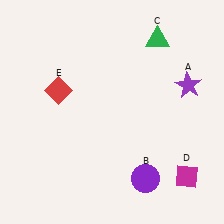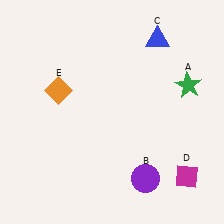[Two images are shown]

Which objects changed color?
A changed from purple to green. C changed from green to blue. E changed from red to orange.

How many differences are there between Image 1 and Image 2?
There are 3 differences between the two images.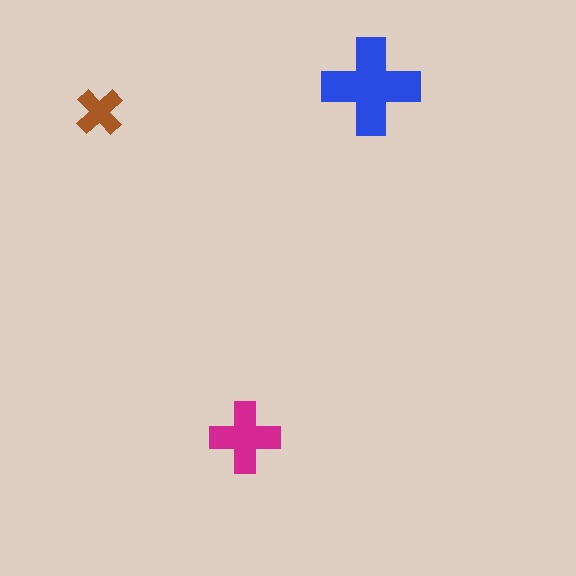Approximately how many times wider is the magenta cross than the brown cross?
About 1.5 times wider.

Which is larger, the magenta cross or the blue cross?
The blue one.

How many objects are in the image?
There are 3 objects in the image.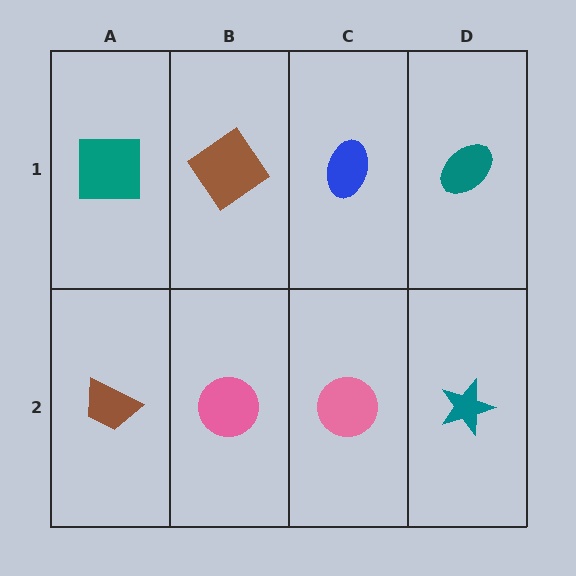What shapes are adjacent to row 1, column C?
A pink circle (row 2, column C), a brown diamond (row 1, column B), a teal ellipse (row 1, column D).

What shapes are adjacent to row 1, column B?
A pink circle (row 2, column B), a teal square (row 1, column A), a blue ellipse (row 1, column C).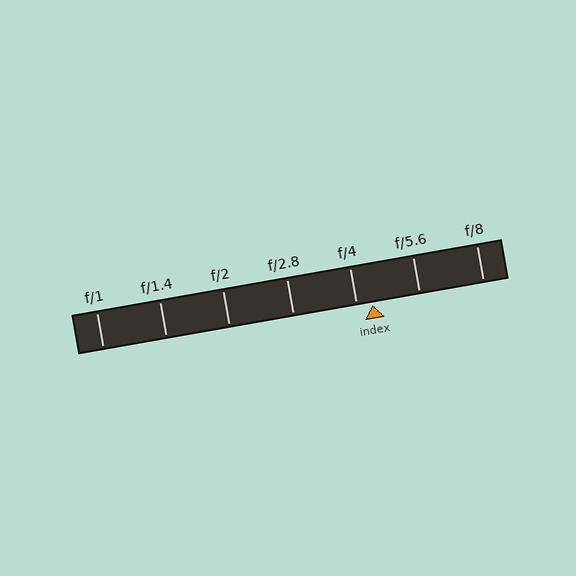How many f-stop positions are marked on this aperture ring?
There are 7 f-stop positions marked.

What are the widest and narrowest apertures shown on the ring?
The widest aperture shown is f/1 and the narrowest is f/8.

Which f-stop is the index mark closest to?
The index mark is closest to f/4.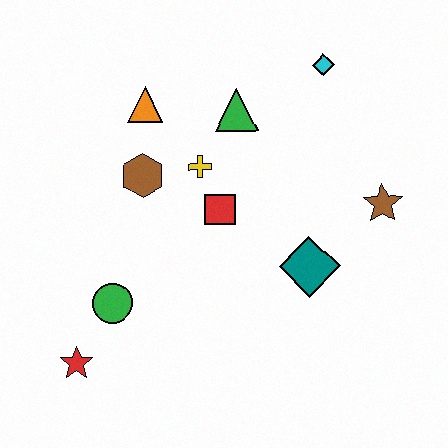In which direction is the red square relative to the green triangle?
The red square is below the green triangle.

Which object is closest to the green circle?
The red star is closest to the green circle.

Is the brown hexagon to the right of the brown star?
No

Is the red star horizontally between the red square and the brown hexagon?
No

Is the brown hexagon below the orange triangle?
Yes